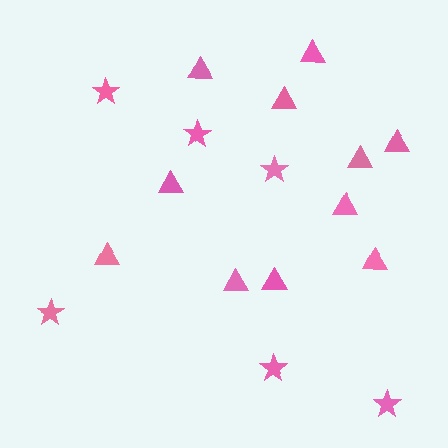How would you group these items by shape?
There are 2 groups: one group of stars (6) and one group of triangles (11).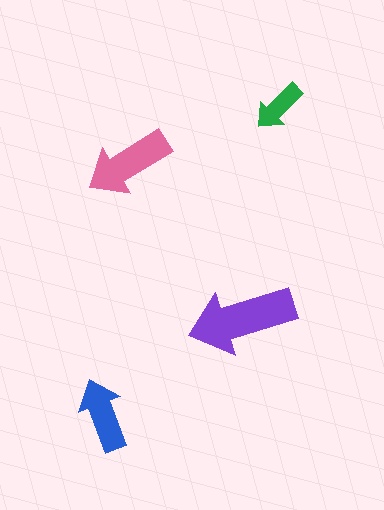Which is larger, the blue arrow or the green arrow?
The blue one.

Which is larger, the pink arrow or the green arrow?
The pink one.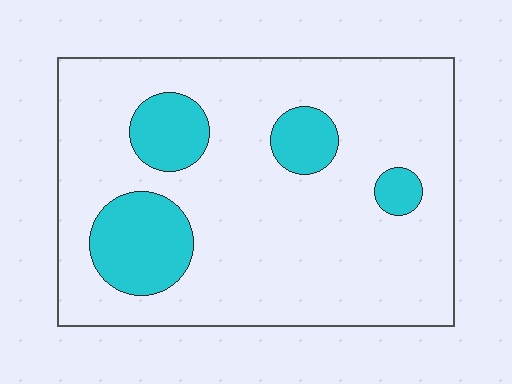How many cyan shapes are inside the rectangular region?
4.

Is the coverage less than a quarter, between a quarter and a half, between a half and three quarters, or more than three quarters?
Less than a quarter.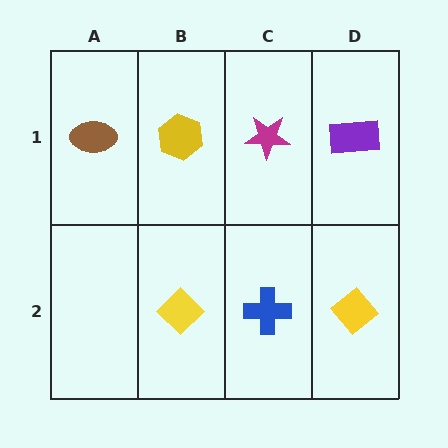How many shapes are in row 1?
4 shapes.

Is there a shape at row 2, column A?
No, that cell is empty.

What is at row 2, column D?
A yellow diamond.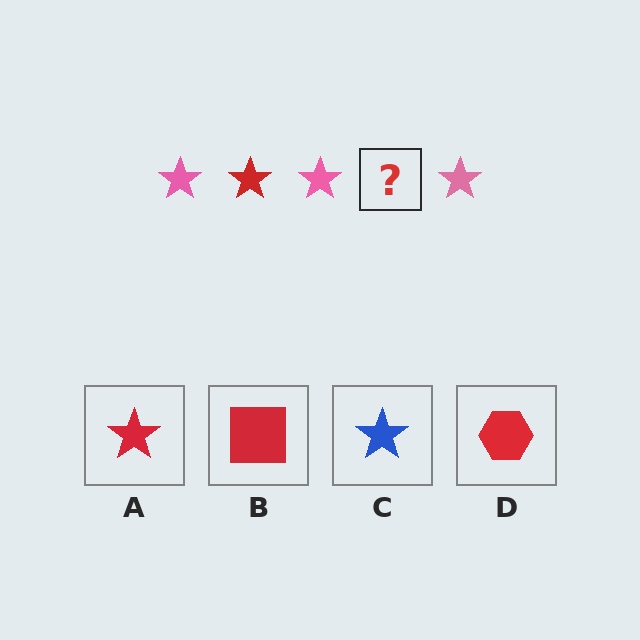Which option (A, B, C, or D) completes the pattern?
A.